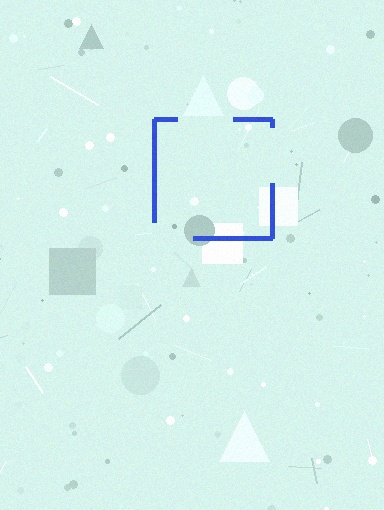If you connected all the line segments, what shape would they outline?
They would outline a square.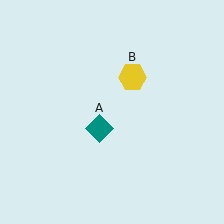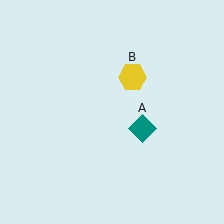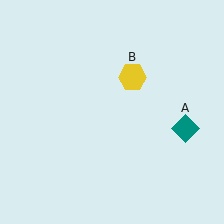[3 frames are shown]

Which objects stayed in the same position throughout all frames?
Yellow hexagon (object B) remained stationary.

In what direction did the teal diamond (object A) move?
The teal diamond (object A) moved right.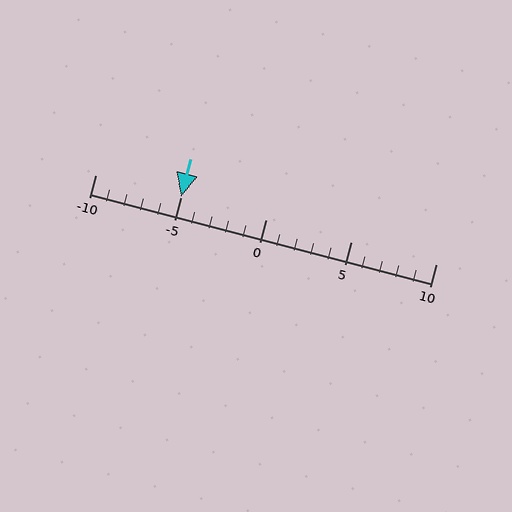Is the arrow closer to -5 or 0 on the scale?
The arrow is closer to -5.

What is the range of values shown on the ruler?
The ruler shows values from -10 to 10.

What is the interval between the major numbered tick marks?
The major tick marks are spaced 5 units apart.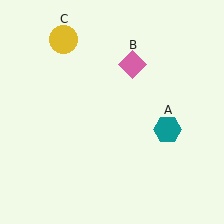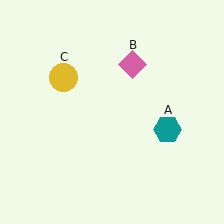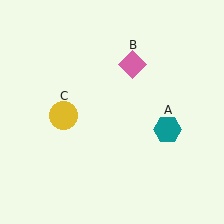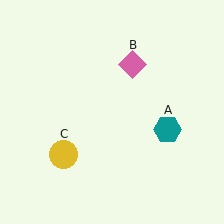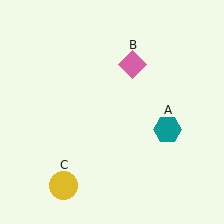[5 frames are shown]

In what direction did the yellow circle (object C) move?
The yellow circle (object C) moved down.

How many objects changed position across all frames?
1 object changed position: yellow circle (object C).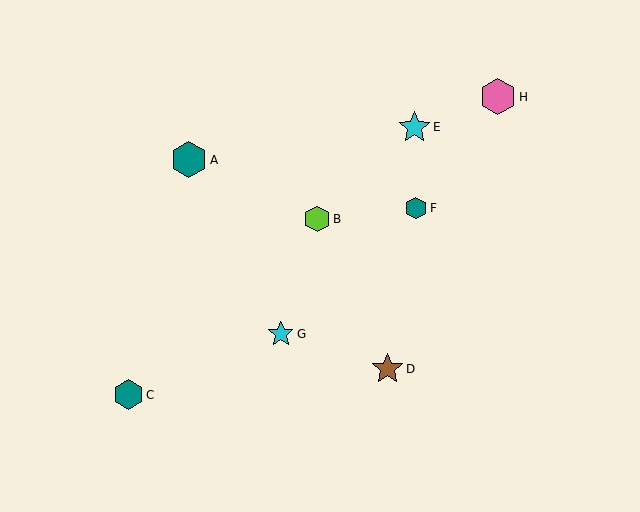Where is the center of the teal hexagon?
The center of the teal hexagon is at (416, 208).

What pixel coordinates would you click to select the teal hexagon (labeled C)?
Click at (128, 395) to select the teal hexagon C.